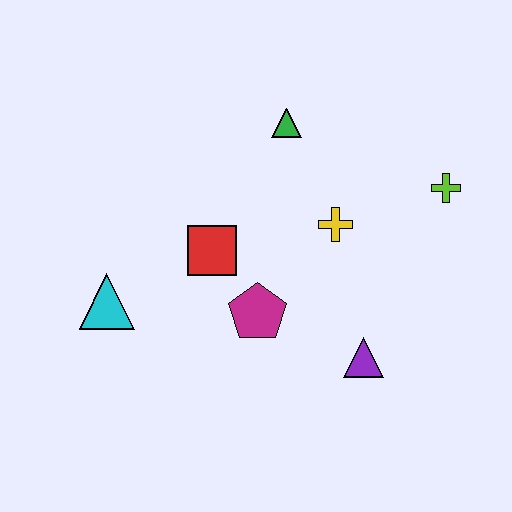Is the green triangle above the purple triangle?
Yes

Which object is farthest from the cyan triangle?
The lime cross is farthest from the cyan triangle.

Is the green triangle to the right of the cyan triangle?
Yes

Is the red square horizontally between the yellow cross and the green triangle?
No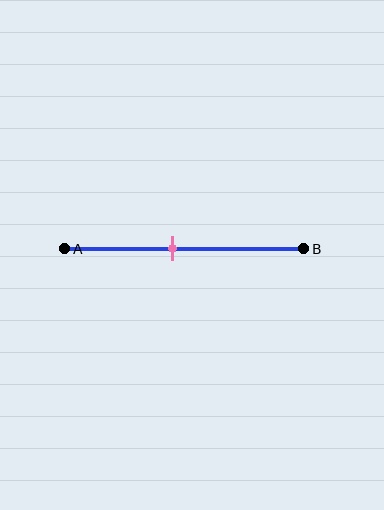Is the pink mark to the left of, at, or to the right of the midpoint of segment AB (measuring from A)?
The pink mark is to the left of the midpoint of segment AB.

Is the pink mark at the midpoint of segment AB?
No, the mark is at about 45% from A, not at the 50% midpoint.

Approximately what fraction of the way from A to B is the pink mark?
The pink mark is approximately 45% of the way from A to B.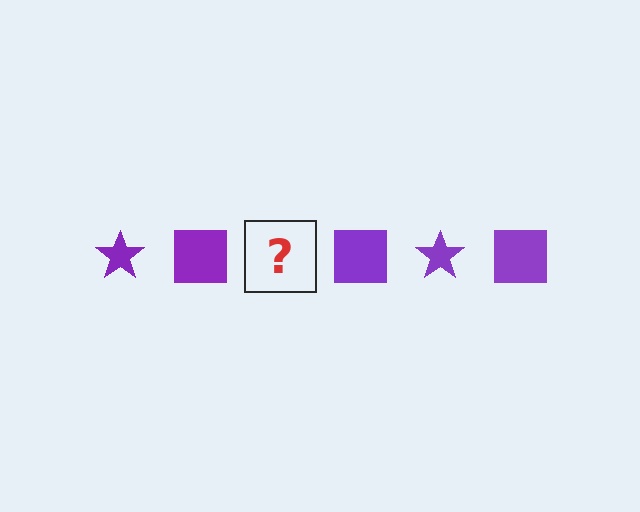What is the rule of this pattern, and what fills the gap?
The rule is that the pattern cycles through star, square shapes in purple. The gap should be filled with a purple star.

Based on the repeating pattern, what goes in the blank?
The blank should be a purple star.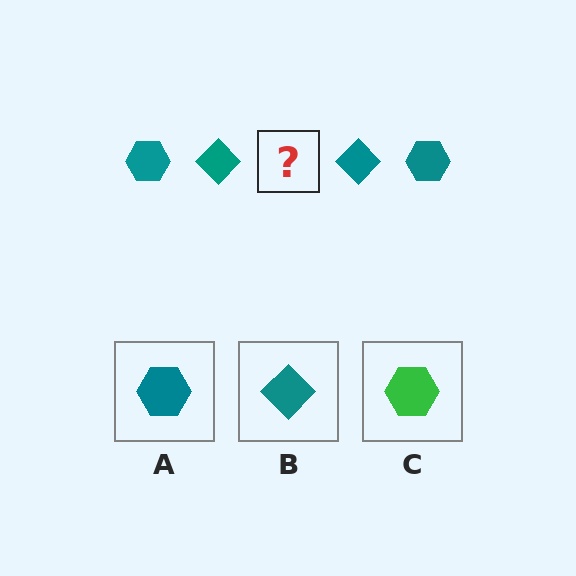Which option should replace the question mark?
Option A.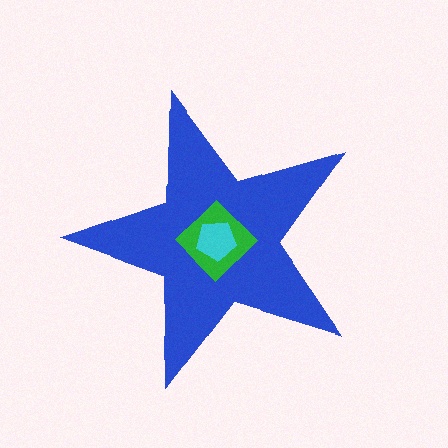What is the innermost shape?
The cyan pentagon.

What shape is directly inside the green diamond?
The cyan pentagon.